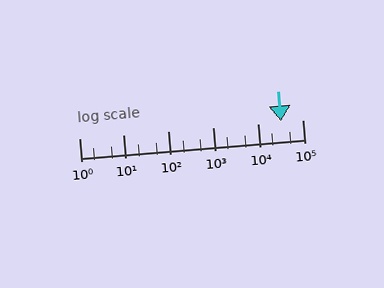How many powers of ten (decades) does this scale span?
The scale spans 5 decades, from 1 to 100000.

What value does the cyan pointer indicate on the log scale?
The pointer indicates approximately 33000.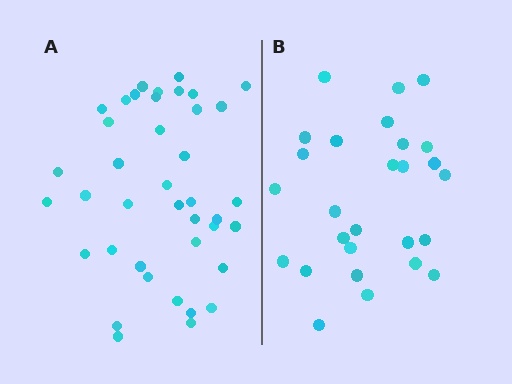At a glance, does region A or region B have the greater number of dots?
Region A (the left region) has more dots.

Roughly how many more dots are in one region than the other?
Region A has approximately 15 more dots than region B.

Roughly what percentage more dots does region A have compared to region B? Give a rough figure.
About 50% more.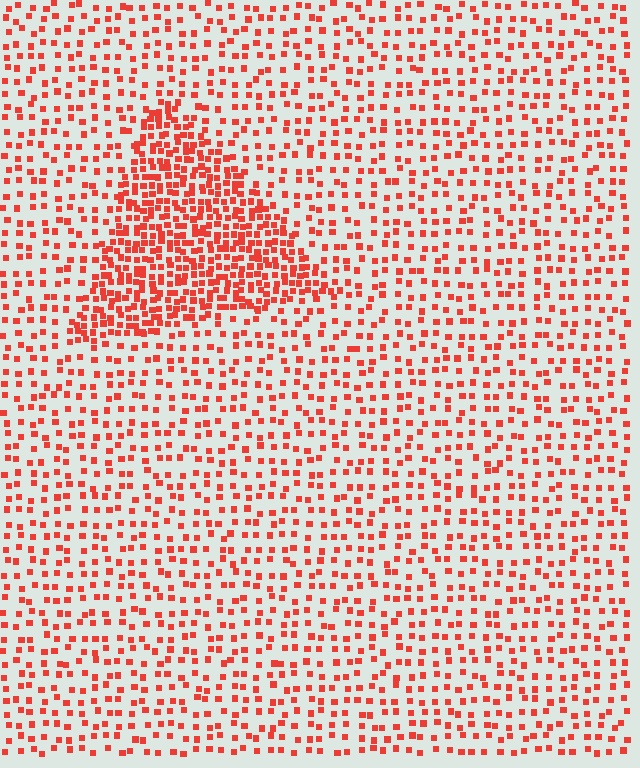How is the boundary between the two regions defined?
The boundary is defined by a change in element density (approximately 2.4x ratio). All elements are the same color, size, and shape.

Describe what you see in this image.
The image contains small red elements arranged at two different densities. A triangle-shaped region is visible where the elements are more densely packed than the surrounding area.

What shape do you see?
I see a triangle.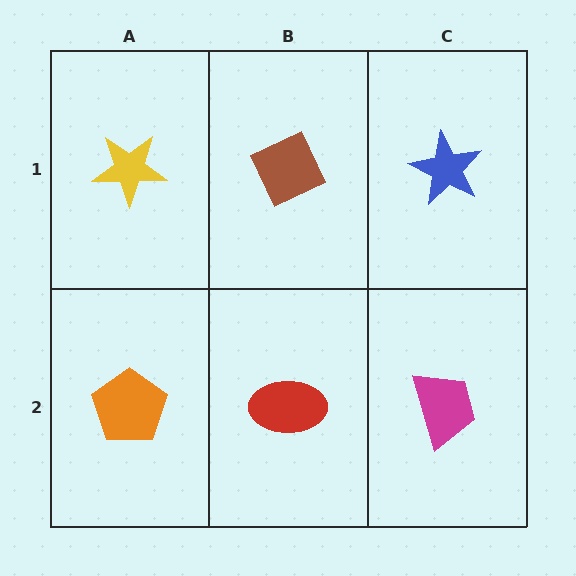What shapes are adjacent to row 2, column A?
A yellow star (row 1, column A), a red ellipse (row 2, column B).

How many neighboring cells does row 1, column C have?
2.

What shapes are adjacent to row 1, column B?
A red ellipse (row 2, column B), a yellow star (row 1, column A), a blue star (row 1, column C).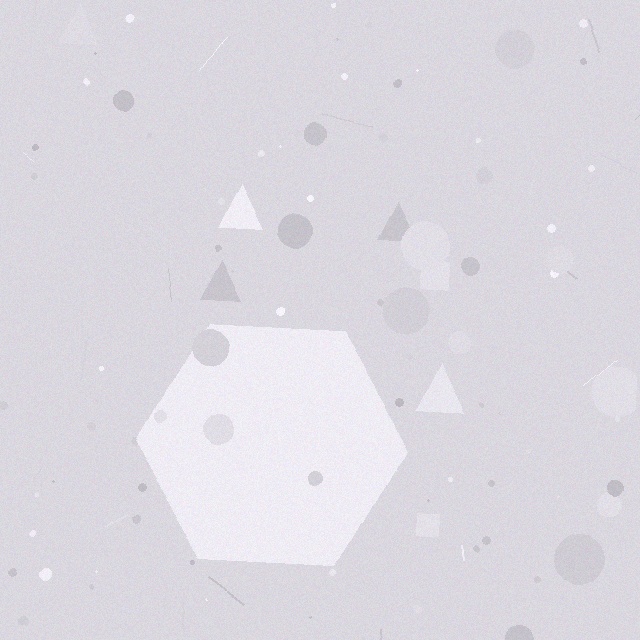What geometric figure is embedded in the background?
A hexagon is embedded in the background.